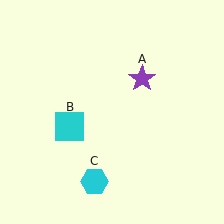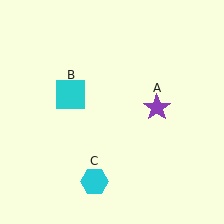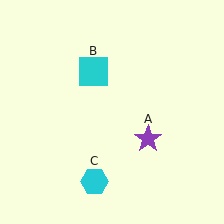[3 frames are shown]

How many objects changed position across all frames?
2 objects changed position: purple star (object A), cyan square (object B).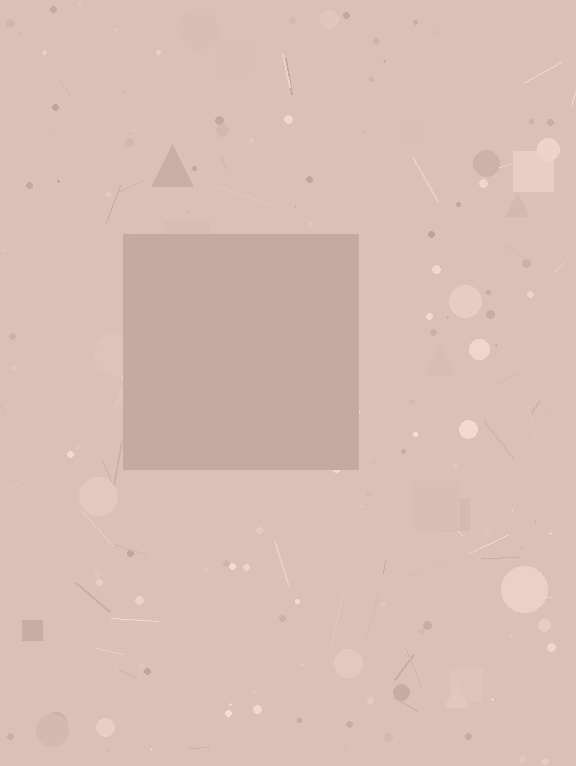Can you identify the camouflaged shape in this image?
The camouflaged shape is a square.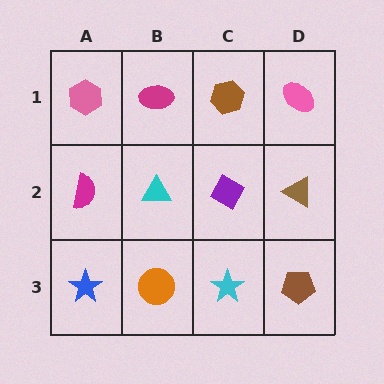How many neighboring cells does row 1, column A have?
2.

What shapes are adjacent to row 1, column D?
A brown triangle (row 2, column D), a brown hexagon (row 1, column C).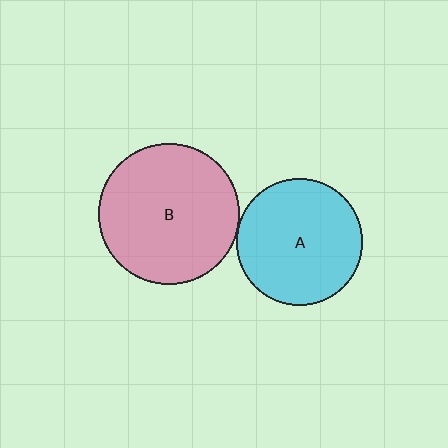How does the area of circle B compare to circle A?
Approximately 1.3 times.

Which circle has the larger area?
Circle B (pink).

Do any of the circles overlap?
No, none of the circles overlap.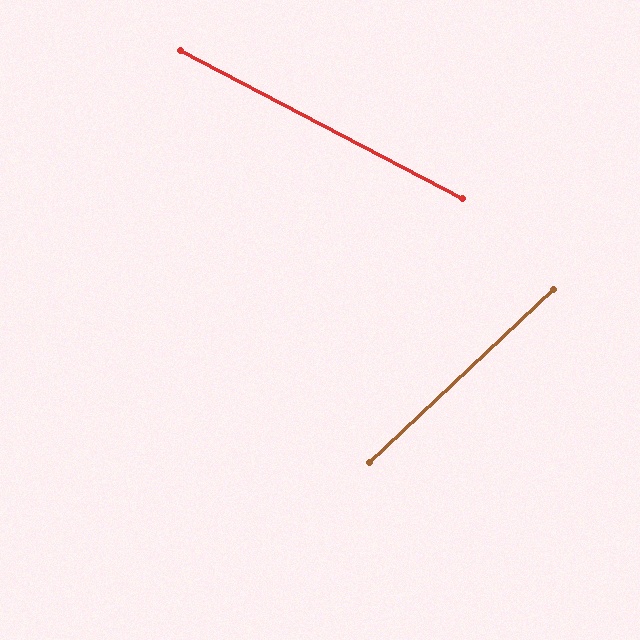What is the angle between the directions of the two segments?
Approximately 71 degrees.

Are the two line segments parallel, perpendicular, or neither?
Neither parallel nor perpendicular — they differ by about 71°.